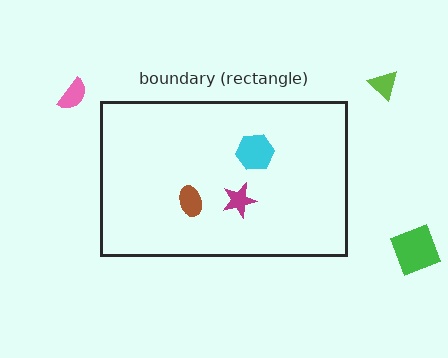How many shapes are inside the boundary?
3 inside, 3 outside.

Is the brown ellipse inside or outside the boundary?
Inside.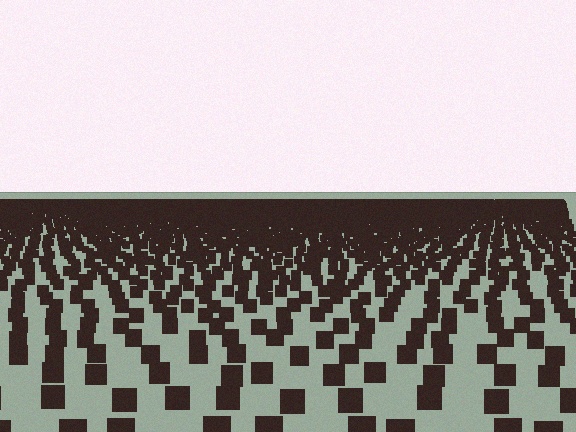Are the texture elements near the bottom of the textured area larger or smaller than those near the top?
Larger. Near the bottom, elements are closer to the viewer and appear at a bigger on-screen size.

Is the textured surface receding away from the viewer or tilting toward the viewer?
The surface is receding away from the viewer. Texture elements get smaller and denser toward the top.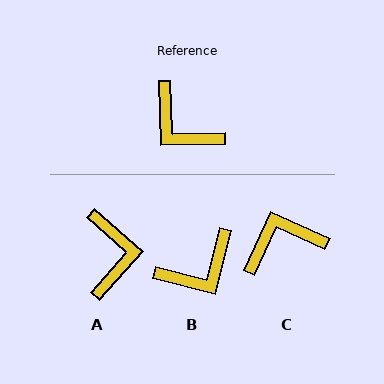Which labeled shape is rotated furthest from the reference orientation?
A, about 137 degrees away.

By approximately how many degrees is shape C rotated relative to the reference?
Approximately 116 degrees clockwise.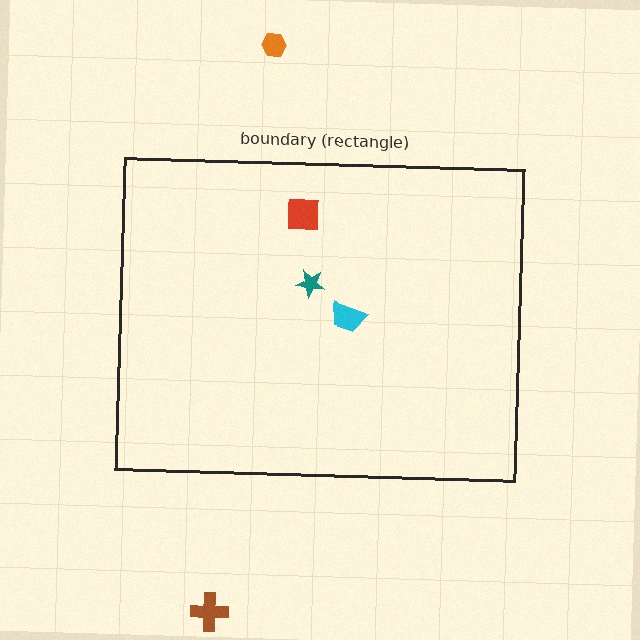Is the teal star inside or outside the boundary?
Inside.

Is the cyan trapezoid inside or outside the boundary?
Inside.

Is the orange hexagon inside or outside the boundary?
Outside.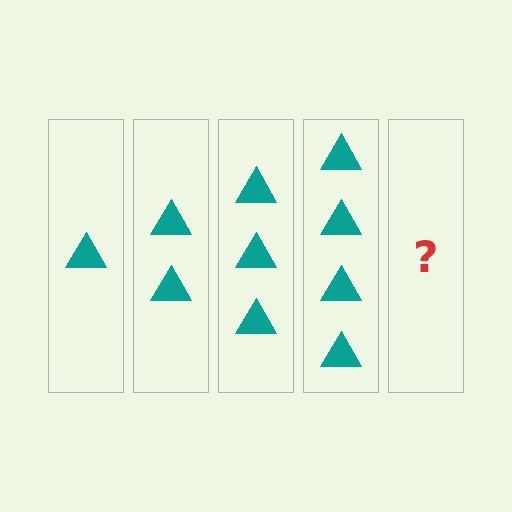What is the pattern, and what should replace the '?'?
The pattern is that each step adds one more triangle. The '?' should be 5 triangles.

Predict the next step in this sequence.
The next step is 5 triangles.